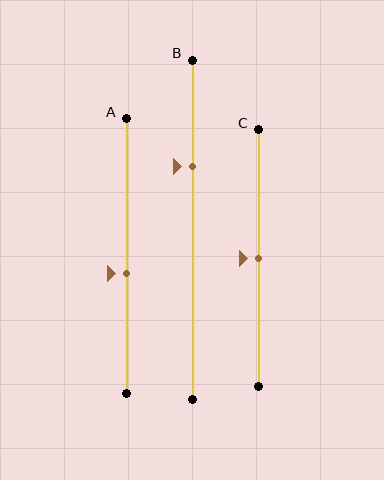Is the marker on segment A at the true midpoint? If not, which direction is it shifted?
No, the marker on segment A is shifted downward by about 6% of the segment length.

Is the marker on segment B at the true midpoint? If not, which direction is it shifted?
No, the marker on segment B is shifted upward by about 19% of the segment length.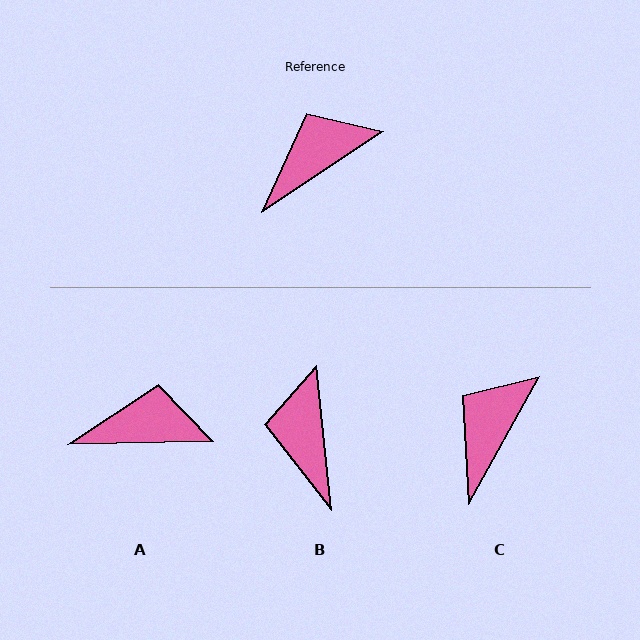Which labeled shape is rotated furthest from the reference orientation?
B, about 62 degrees away.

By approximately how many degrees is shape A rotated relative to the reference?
Approximately 32 degrees clockwise.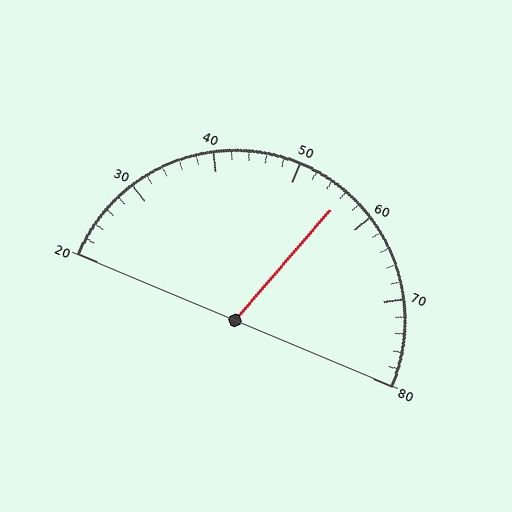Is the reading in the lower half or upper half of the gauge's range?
The reading is in the upper half of the range (20 to 80).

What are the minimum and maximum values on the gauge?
The gauge ranges from 20 to 80.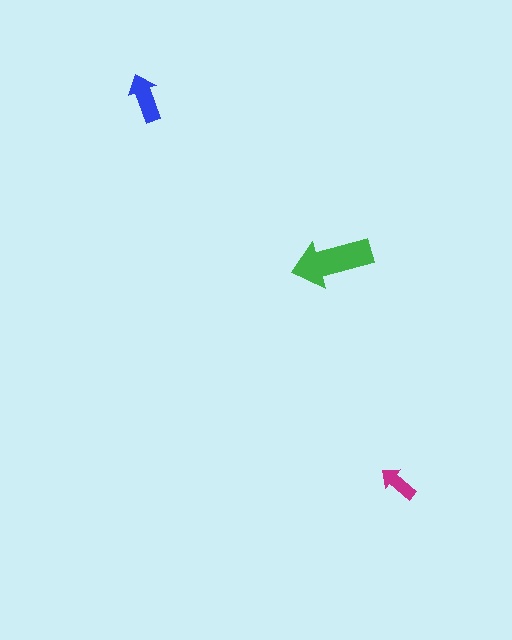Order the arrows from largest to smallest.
the green one, the blue one, the magenta one.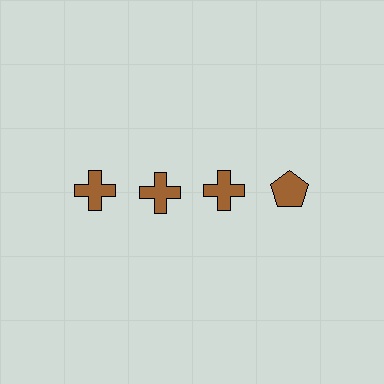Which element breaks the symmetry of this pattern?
The brown pentagon in the top row, second from right column breaks the symmetry. All other shapes are brown crosses.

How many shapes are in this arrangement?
There are 4 shapes arranged in a grid pattern.